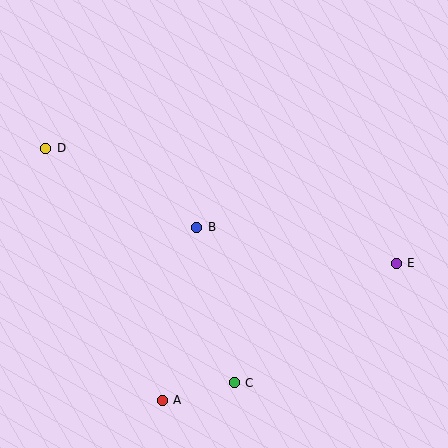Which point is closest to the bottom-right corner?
Point E is closest to the bottom-right corner.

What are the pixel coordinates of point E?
Point E is at (396, 263).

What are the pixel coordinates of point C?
Point C is at (234, 383).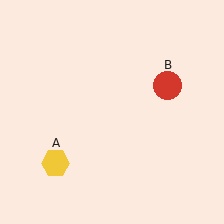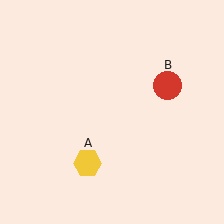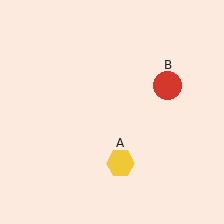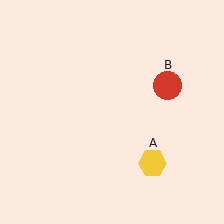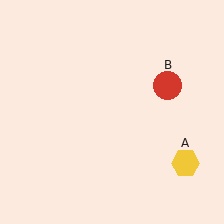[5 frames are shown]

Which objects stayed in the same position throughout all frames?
Red circle (object B) remained stationary.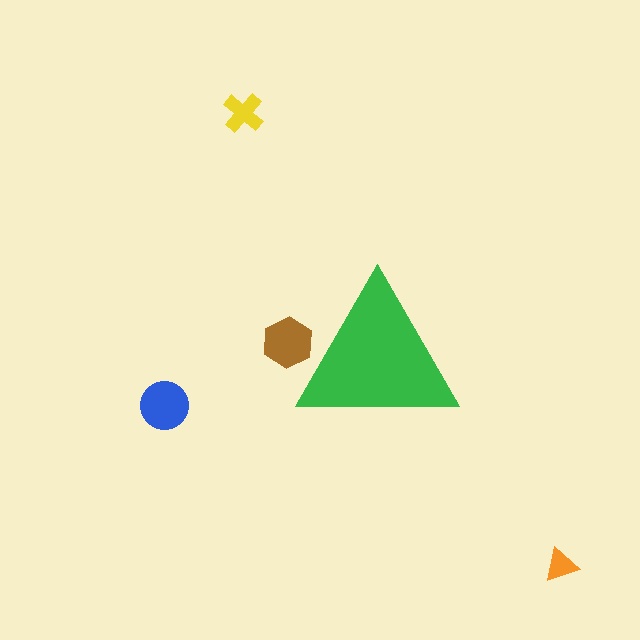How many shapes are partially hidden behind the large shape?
1 shape is partially hidden.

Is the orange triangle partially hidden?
No, the orange triangle is fully visible.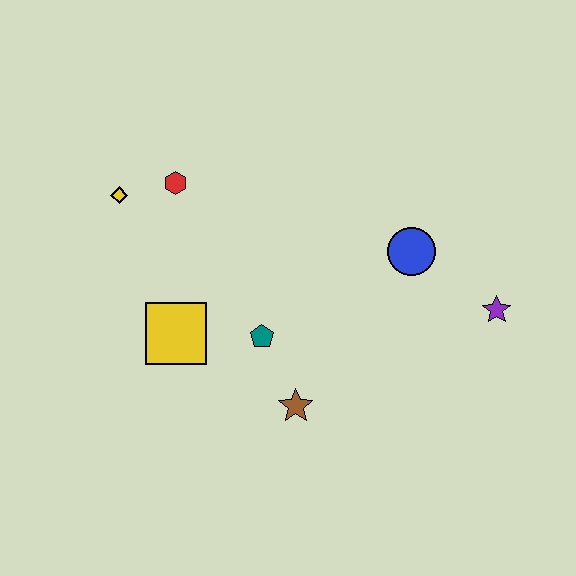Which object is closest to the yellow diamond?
The red hexagon is closest to the yellow diamond.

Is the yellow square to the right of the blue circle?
No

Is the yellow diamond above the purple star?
Yes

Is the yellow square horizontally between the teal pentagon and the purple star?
No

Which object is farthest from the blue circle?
The yellow diamond is farthest from the blue circle.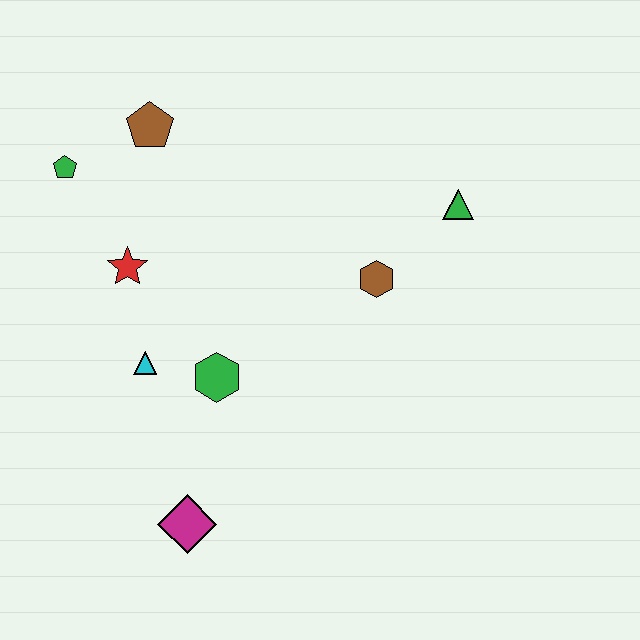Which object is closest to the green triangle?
The brown hexagon is closest to the green triangle.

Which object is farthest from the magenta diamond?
The green triangle is farthest from the magenta diamond.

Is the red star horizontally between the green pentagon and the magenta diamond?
Yes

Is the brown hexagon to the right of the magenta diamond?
Yes